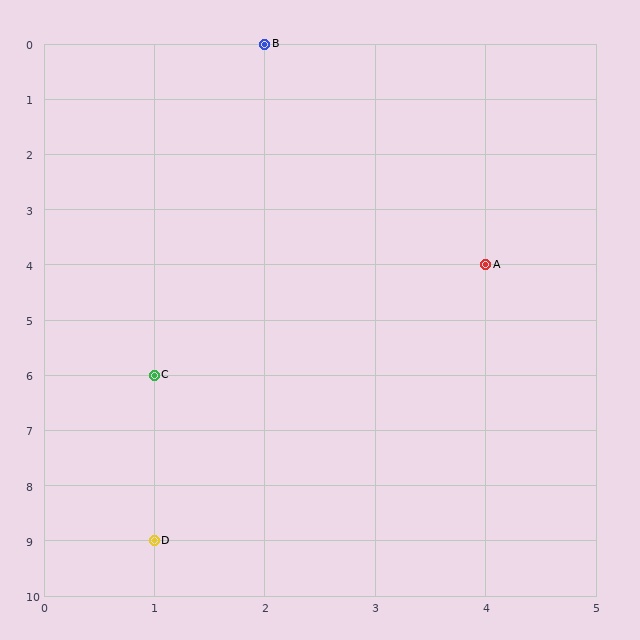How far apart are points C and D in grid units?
Points C and D are 3 rows apart.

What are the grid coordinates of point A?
Point A is at grid coordinates (4, 4).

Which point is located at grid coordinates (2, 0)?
Point B is at (2, 0).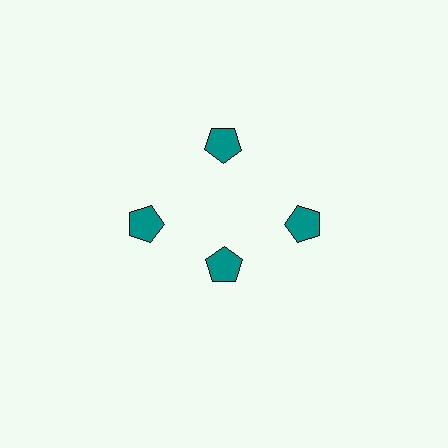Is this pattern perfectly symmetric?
No. The 4 teal pentagons are arranged in a ring, but one element near the 6 o'clock position is pulled inward toward the center, breaking the 4-fold rotational symmetry.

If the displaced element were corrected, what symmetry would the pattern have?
It would have 4-fold rotational symmetry — the pattern would map onto itself every 90 degrees.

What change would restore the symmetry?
The symmetry would be restored by moving it outward, back onto the ring so that all 4 pentagons sit at equal angles and equal distance from the center.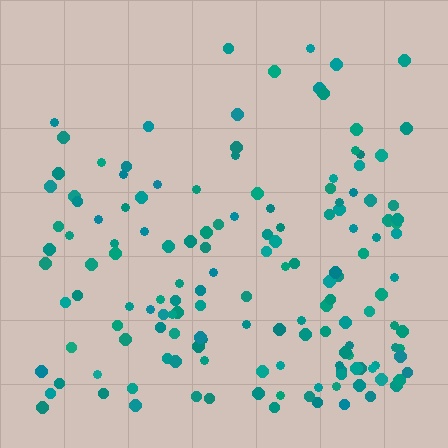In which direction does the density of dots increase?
From top to bottom, with the bottom side densest.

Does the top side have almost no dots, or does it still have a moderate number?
Still a moderate number, just noticeably fewer than the bottom.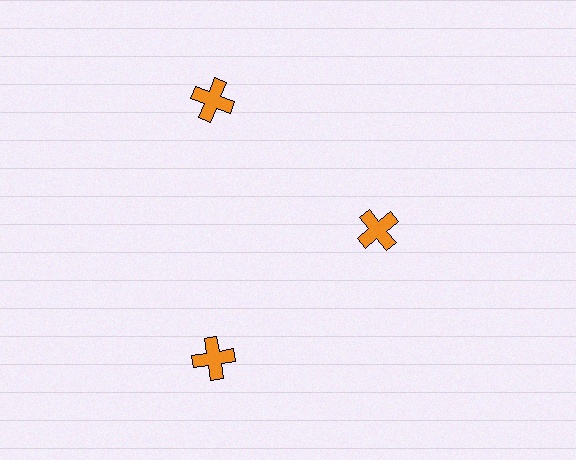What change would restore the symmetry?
The symmetry would be restored by moving it outward, back onto the ring so that all 3 crosses sit at equal angles and equal distance from the center.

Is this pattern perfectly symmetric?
No. The 3 orange crosses are arranged in a ring, but one element near the 3 o'clock position is pulled inward toward the center, breaking the 3-fold rotational symmetry.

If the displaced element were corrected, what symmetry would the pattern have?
It would have 3-fold rotational symmetry — the pattern would map onto itself every 120 degrees.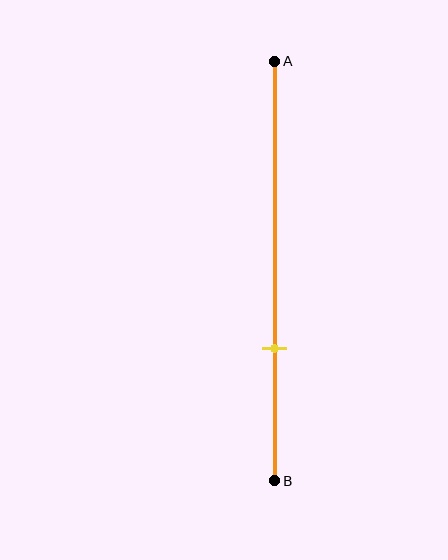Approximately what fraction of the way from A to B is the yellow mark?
The yellow mark is approximately 70% of the way from A to B.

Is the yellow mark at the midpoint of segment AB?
No, the mark is at about 70% from A, not at the 50% midpoint.